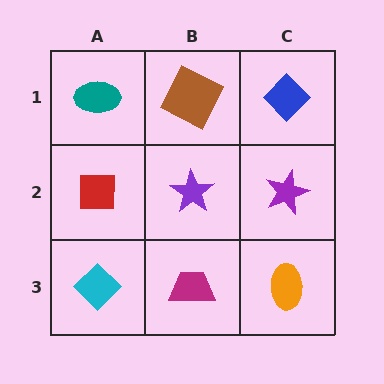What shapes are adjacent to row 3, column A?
A red square (row 2, column A), a magenta trapezoid (row 3, column B).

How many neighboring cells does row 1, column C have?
2.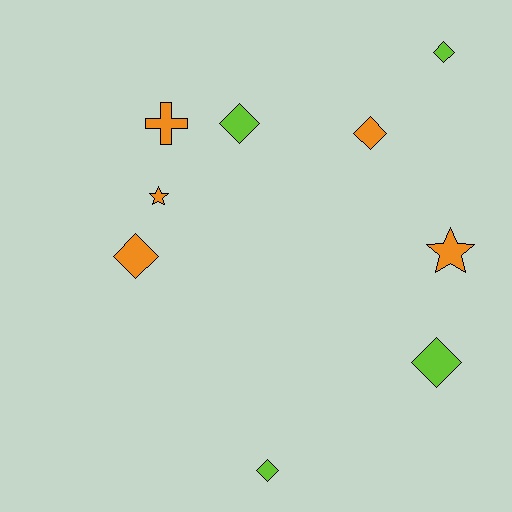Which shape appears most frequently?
Diamond, with 6 objects.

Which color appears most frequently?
Orange, with 5 objects.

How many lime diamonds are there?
There are 4 lime diamonds.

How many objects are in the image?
There are 9 objects.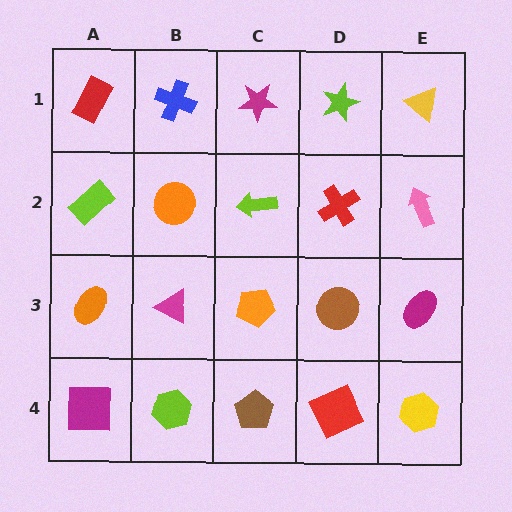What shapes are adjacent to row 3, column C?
A lime arrow (row 2, column C), a brown pentagon (row 4, column C), a magenta triangle (row 3, column B), a brown circle (row 3, column D).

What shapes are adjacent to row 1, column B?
An orange circle (row 2, column B), a red rectangle (row 1, column A), a magenta star (row 1, column C).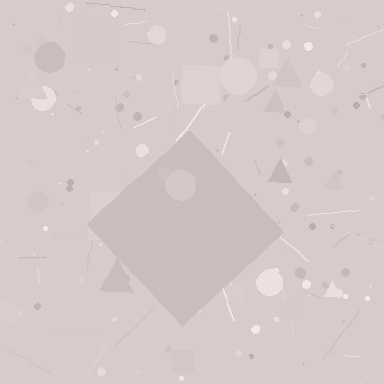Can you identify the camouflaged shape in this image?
The camouflaged shape is a diamond.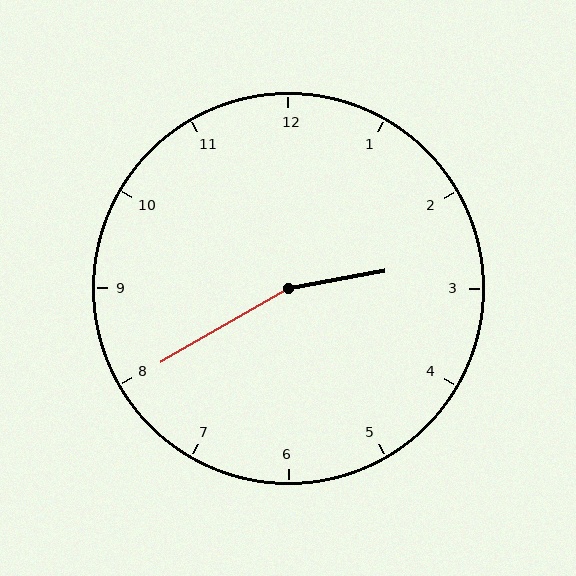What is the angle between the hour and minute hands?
Approximately 160 degrees.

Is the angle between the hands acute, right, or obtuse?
It is obtuse.